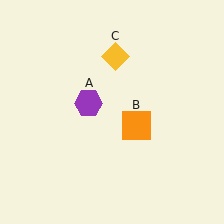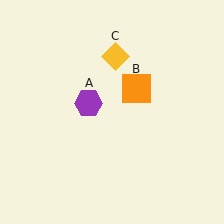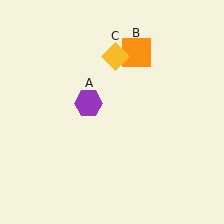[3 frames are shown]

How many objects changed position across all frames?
1 object changed position: orange square (object B).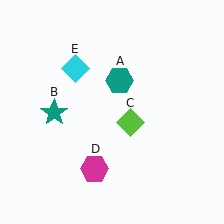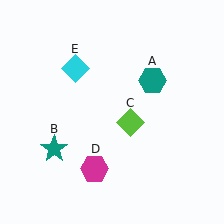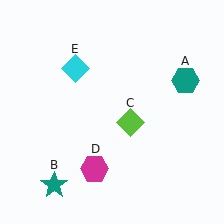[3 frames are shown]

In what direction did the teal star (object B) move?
The teal star (object B) moved down.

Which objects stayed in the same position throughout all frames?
Lime diamond (object C) and magenta hexagon (object D) and cyan diamond (object E) remained stationary.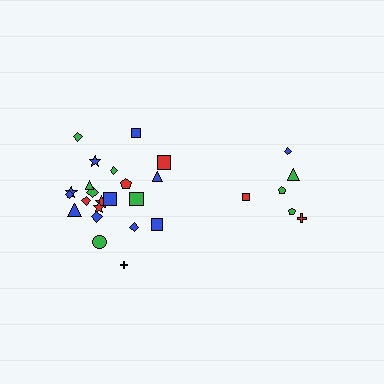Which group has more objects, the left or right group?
The left group.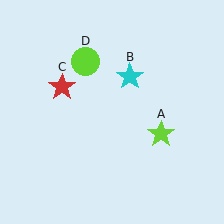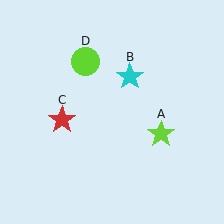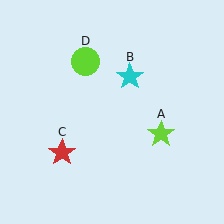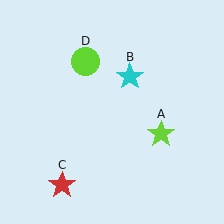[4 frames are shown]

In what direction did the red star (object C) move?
The red star (object C) moved down.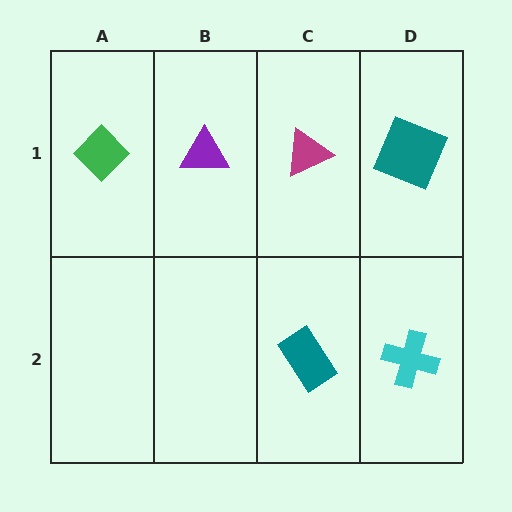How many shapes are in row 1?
4 shapes.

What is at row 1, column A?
A green diamond.